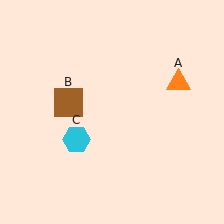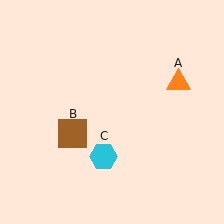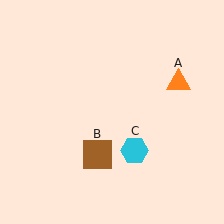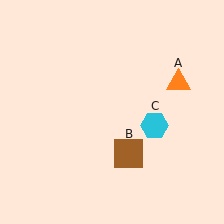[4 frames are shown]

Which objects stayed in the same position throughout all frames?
Orange triangle (object A) remained stationary.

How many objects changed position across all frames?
2 objects changed position: brown square (object B), cyan hexagon (object C).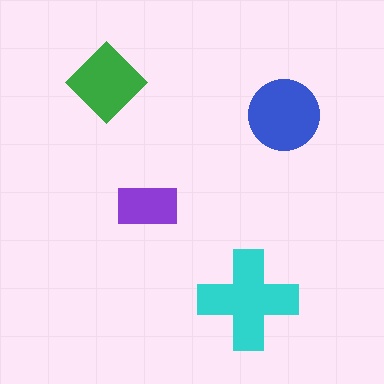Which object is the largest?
The cyan cross.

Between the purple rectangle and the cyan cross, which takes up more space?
The cyan cross.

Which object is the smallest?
The purple rectangle.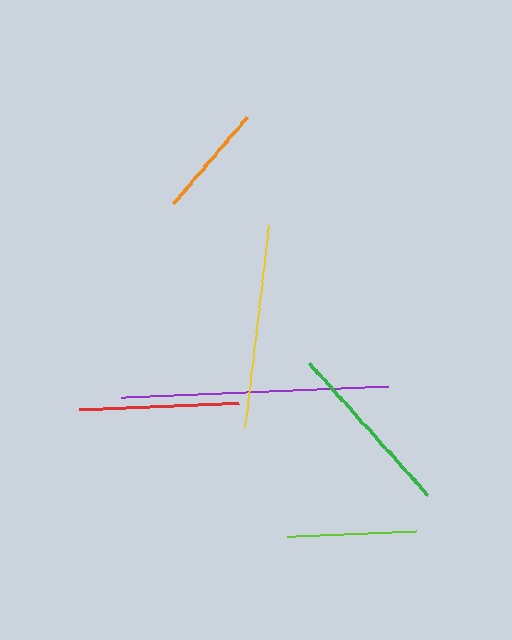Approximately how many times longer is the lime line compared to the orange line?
The lime line is approximately 1.1 times the length of the orange line.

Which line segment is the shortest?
The orange line is the shortest at approximately 114 pixels.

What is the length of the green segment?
The green segment is approximately 178 pixels long.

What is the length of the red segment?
The red segment is approximately 160 pixels long.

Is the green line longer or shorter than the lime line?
The green line is longer than the lime line.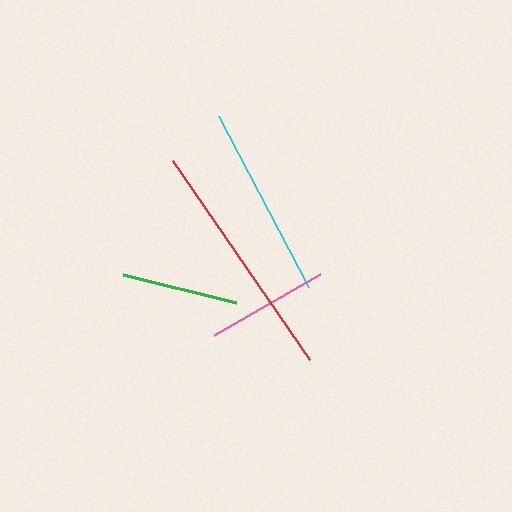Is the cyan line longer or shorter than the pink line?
The cyan line is longer than the pink line.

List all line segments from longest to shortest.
From longest to shortest: red, cyan, pink, green.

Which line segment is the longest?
The red line is the longest at approximately 241 pixels.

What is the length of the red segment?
The red segment is approximately 241 pixels long.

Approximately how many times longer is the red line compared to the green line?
The red line is approximately 2.1 times the length of the green line.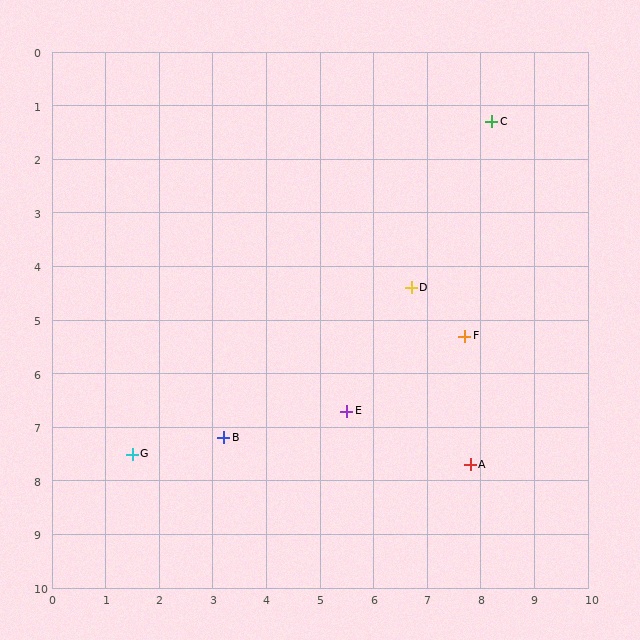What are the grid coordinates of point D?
Point D is at approximately (6.7, 4.4).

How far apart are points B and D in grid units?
Points B and D are about 4.5 grid units apart.